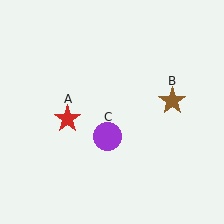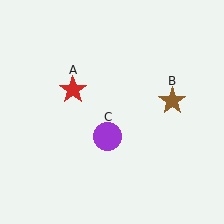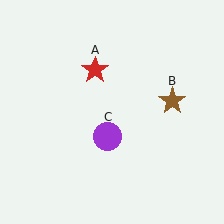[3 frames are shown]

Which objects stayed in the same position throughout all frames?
Brown star (object B) and purple circle (object C) remained stationary.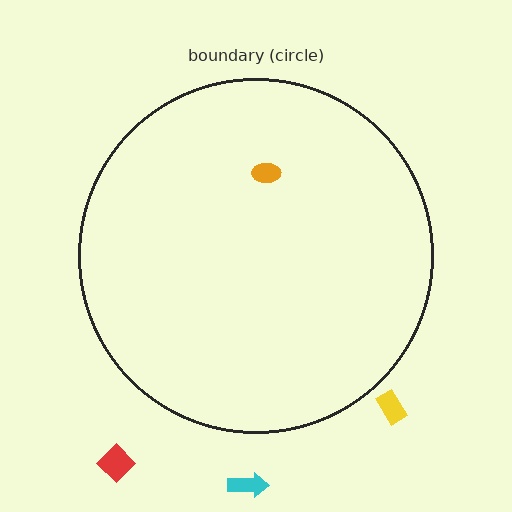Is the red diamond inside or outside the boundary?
Outside.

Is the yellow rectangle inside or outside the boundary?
Outside.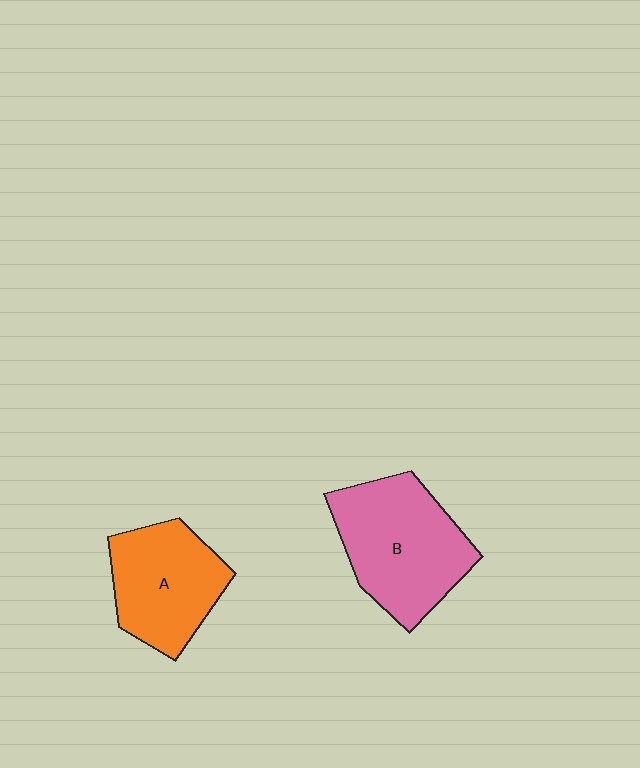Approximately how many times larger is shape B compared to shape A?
Approximately 1.2 times.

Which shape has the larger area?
Shape B (pink).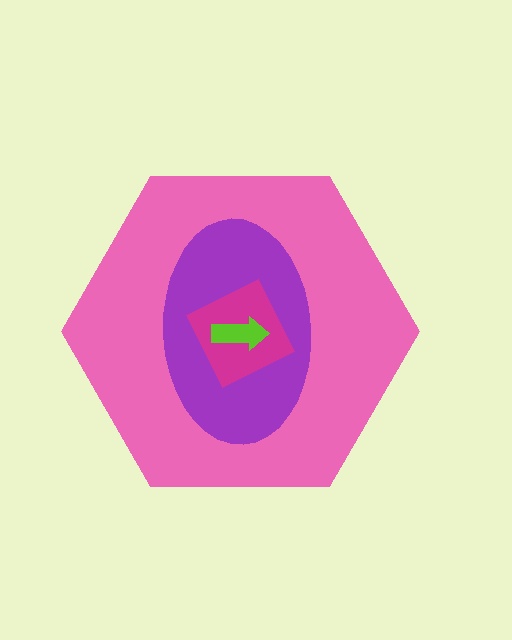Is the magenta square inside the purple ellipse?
Yes.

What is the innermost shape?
The lime arrow.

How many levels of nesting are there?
4.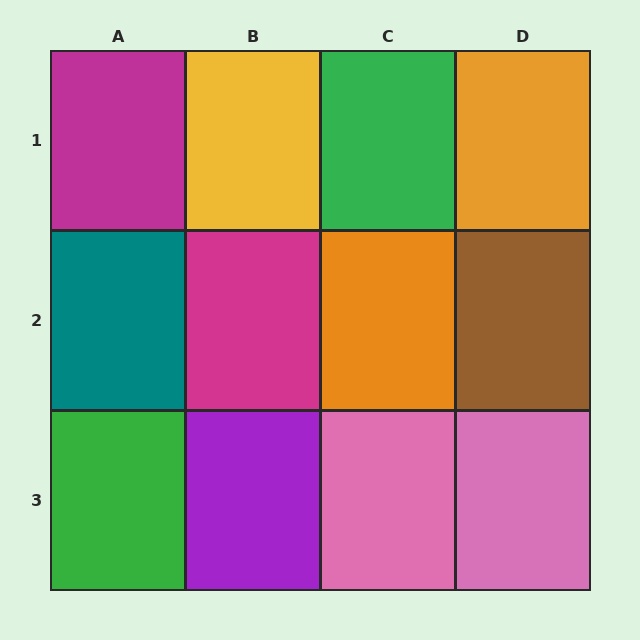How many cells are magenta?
2 cells are magenta.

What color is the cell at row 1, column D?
Orange.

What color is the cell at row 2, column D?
Brown.